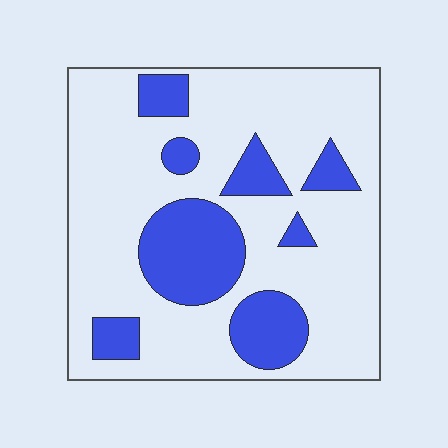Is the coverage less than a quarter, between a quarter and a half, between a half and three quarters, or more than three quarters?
Less than a quarter.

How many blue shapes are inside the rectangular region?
8.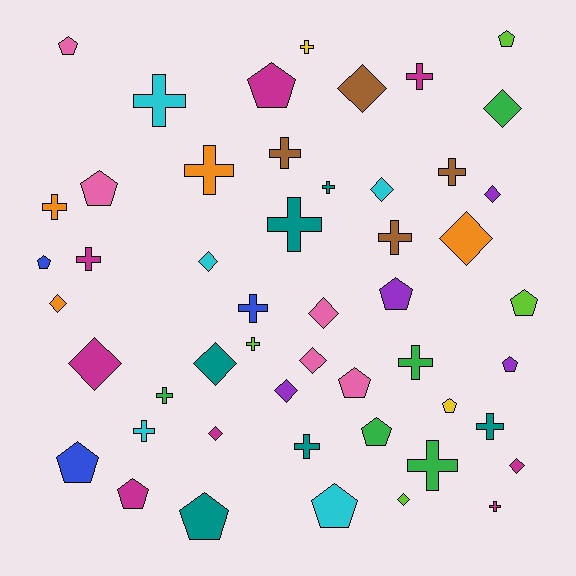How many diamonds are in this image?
There are 15 diamonds.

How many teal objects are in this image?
There are 6 teal objects.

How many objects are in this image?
There are 50 objects.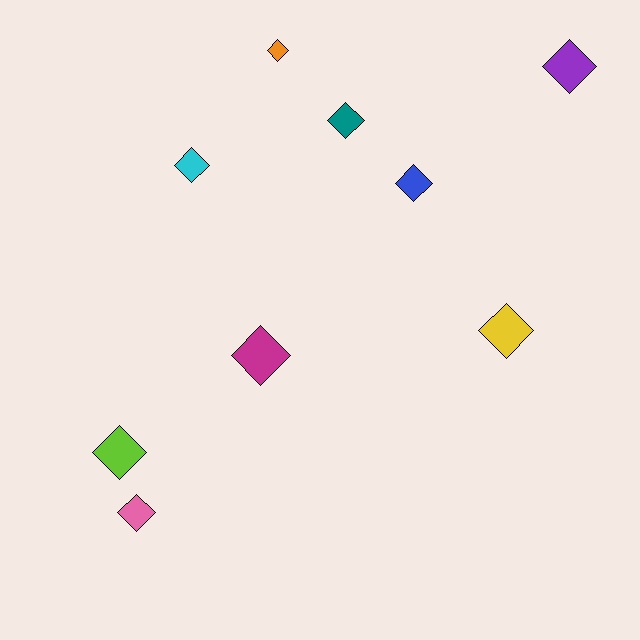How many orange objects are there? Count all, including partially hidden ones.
There is 1 orange object.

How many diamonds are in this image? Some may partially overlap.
There are 9 diamonds.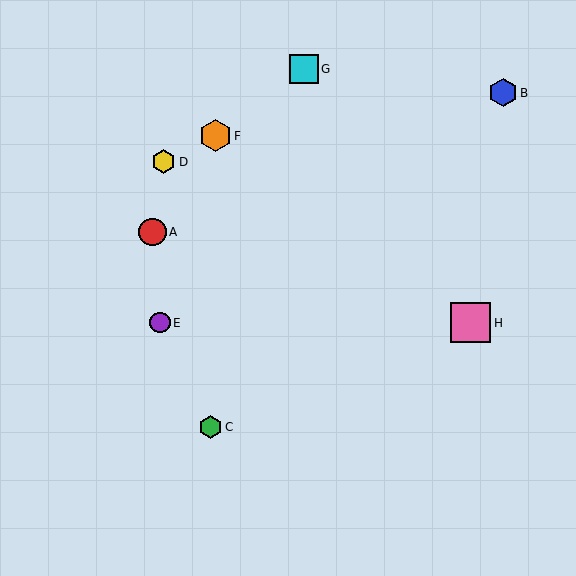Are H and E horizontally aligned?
Yes, both are at y≈323.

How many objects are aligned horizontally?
2 objects (E, H) are aligned horizontally.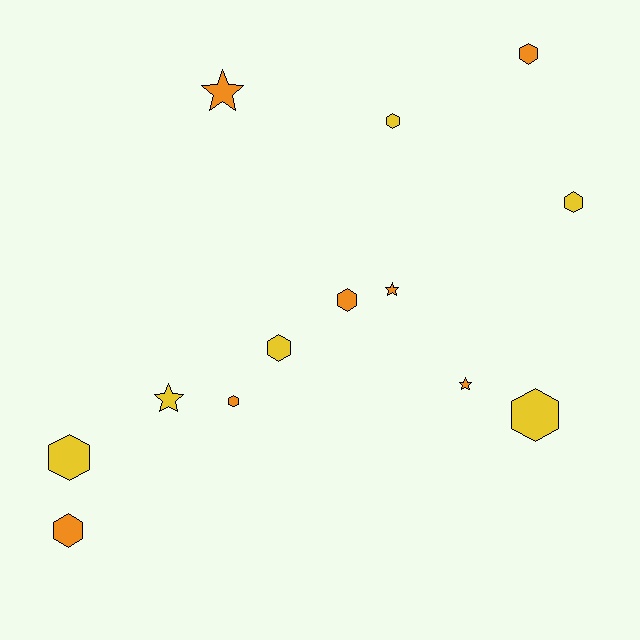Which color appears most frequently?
Orange, with 7 objects.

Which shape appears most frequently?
Hexagon, with 9 objects.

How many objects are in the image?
There are 13 objects.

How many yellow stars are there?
There is 1 yellow star.